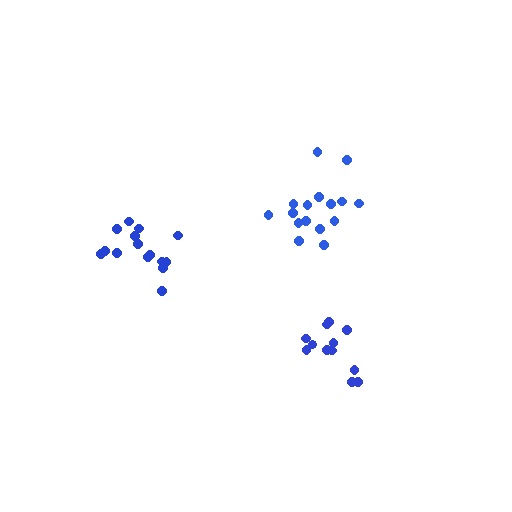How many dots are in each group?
Group 1: 17 dots, Group 2: 12 dots, Group 3: 15 dots (44 total).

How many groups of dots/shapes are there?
There are 3 groups.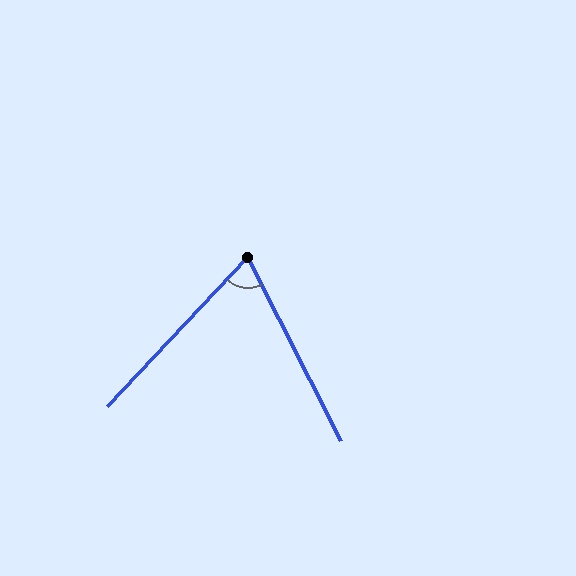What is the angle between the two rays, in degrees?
Approximately 70 degrees.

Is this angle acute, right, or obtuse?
It is acute.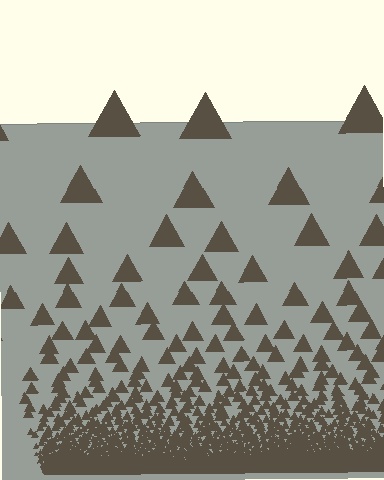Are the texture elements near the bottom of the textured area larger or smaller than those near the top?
Smaller. The gradient is inverted — elements near the bottom are smaller and denser.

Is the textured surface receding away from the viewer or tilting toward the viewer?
The surface appears to tilt toward the viewer. Texture elements get larger and sparser toward the top.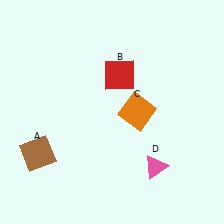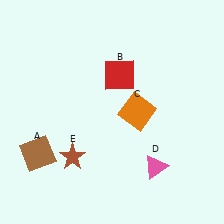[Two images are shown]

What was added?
A brown star (E) was added in Image 2.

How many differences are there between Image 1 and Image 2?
There is 1 difference between the two images.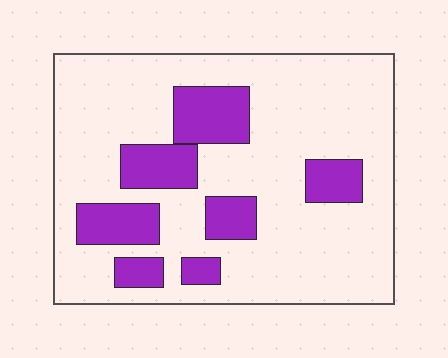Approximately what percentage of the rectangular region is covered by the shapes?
Approximately 20%.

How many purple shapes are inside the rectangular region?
7.